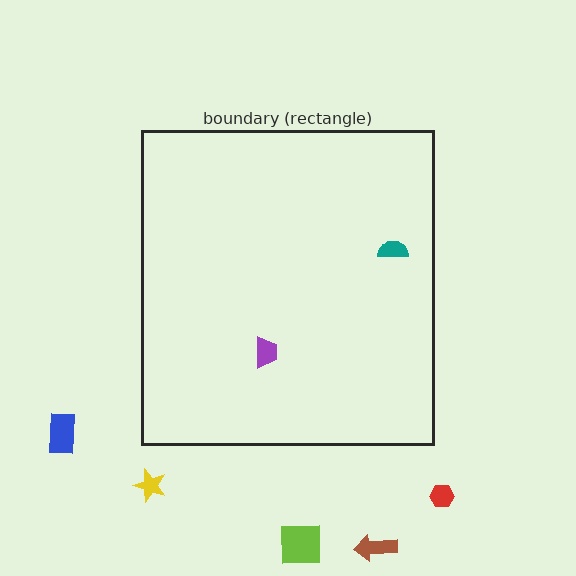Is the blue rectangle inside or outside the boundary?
Outside.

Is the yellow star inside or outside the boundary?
Outside.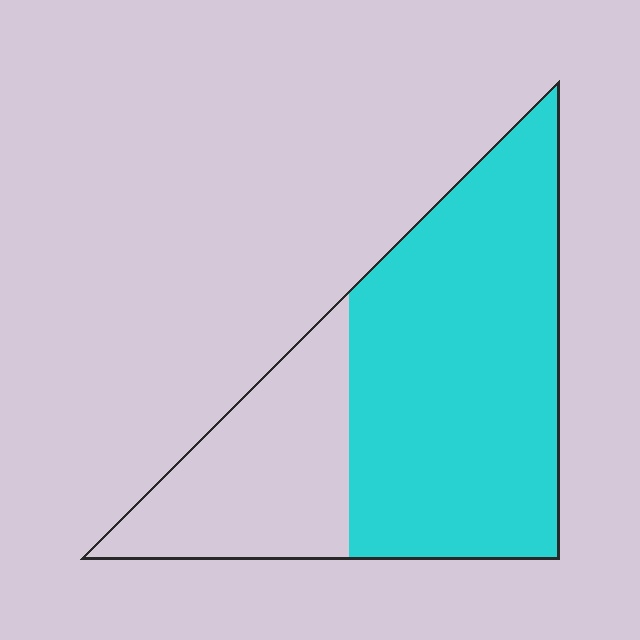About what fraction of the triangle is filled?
About two thirds (2/3).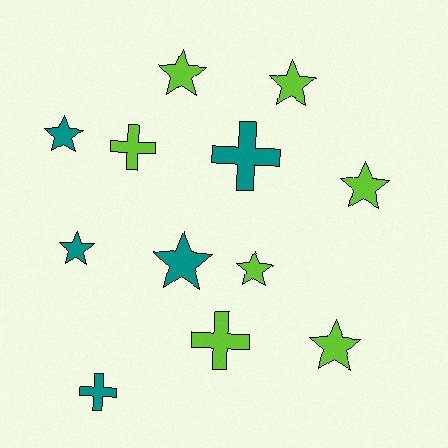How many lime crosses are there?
There are 2 lime crosses.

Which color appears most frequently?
Lime, with 7 objects.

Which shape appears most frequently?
Star, with 8 objects.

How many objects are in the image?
There are 12 objects.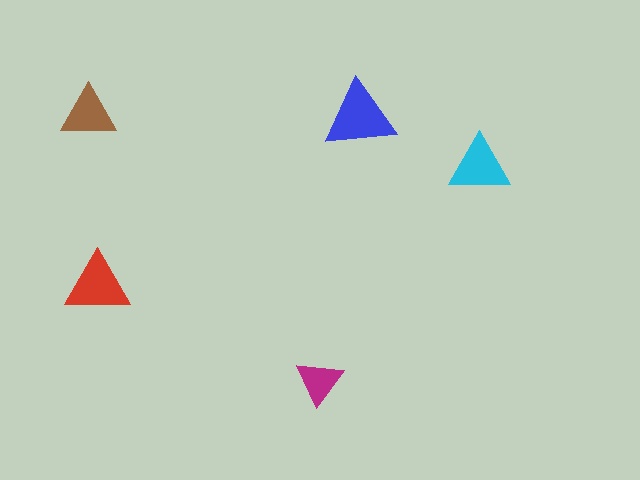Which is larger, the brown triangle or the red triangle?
The red one.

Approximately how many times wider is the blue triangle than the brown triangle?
About 1.5 times wider.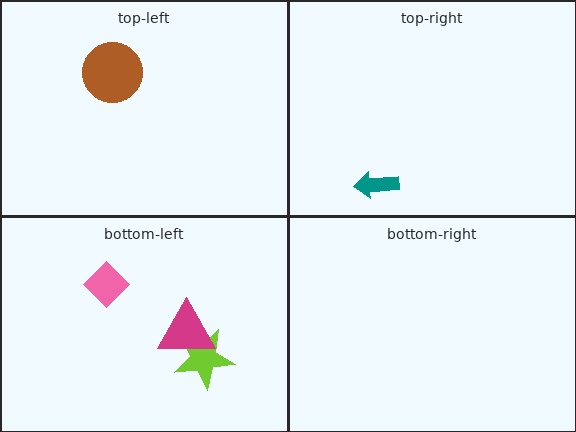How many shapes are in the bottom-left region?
3.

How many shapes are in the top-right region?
1.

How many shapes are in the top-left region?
1.